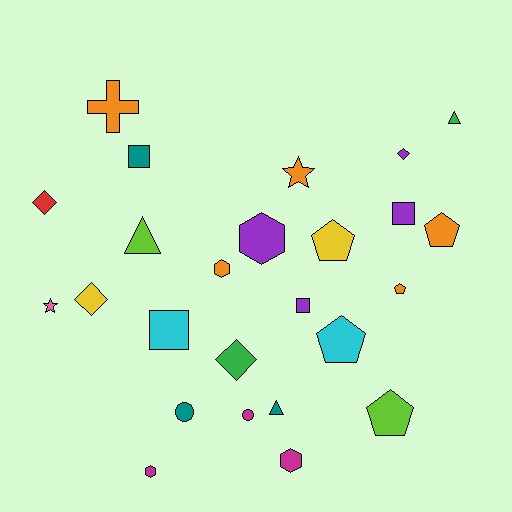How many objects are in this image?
There are 25 objects.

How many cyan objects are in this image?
There are 2 cyan objects.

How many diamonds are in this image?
There are 4 diamonds.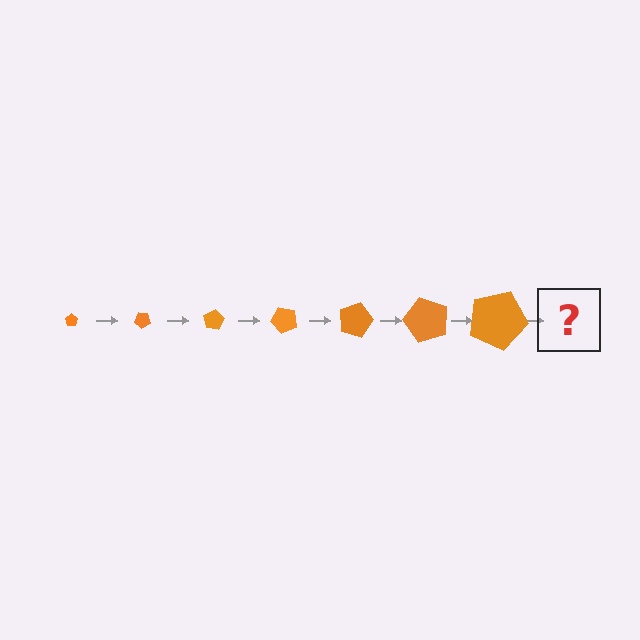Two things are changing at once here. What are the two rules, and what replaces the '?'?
The two rules are that the pentagon grows larger each step and it rotates 40 degrees each step. The '?' should be a pentagon, larger than the previous one and rotated 280 degrees from the start.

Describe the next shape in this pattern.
It should be a pentagon, larger than the previous one and rotated 280 degrees from the start.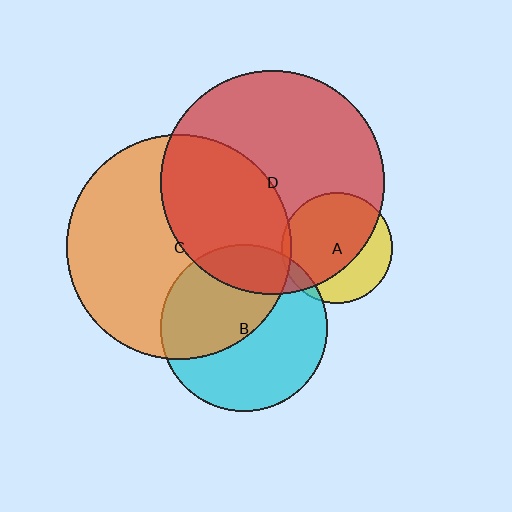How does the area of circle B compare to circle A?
Approximately 2.2 times.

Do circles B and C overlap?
Yes.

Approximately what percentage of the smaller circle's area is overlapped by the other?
Approximately 50%.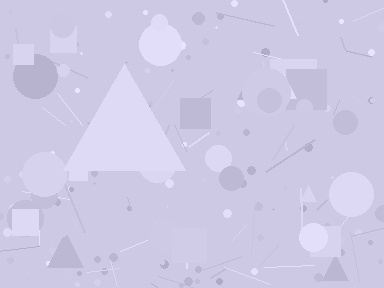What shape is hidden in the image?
A triangle is hidden in the image.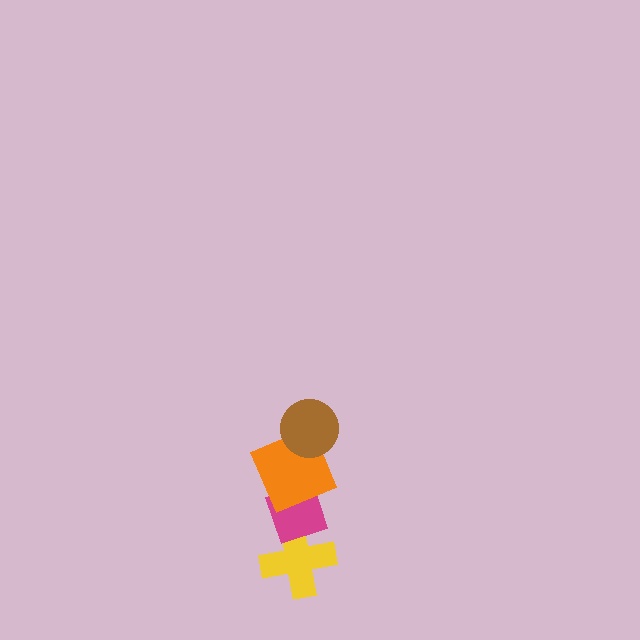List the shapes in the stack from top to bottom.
From top to bottom: the brown circle, the orange square, the magenta diamond, the yellow cross.